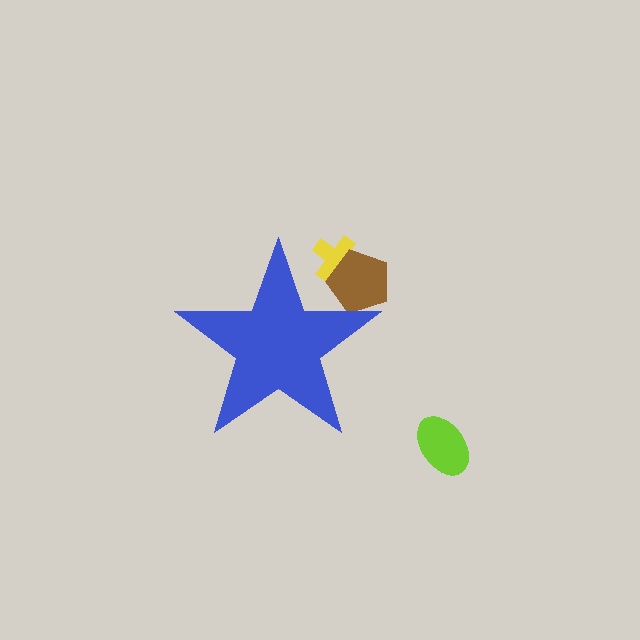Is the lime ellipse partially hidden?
No, the lime ellipse is fully visible.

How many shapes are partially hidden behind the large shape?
2 shapes are partially hidden.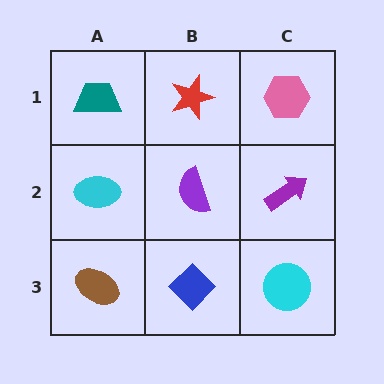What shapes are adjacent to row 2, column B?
A red star (row 1, column B), a blue diamond (row 3, column B), a cyan ellipse (row 2, column A), a purple arrow (row 2, column C).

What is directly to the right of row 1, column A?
A red star.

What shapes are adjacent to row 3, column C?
A purple arrow (row 2, column C), a blue diamond (row 3, column B).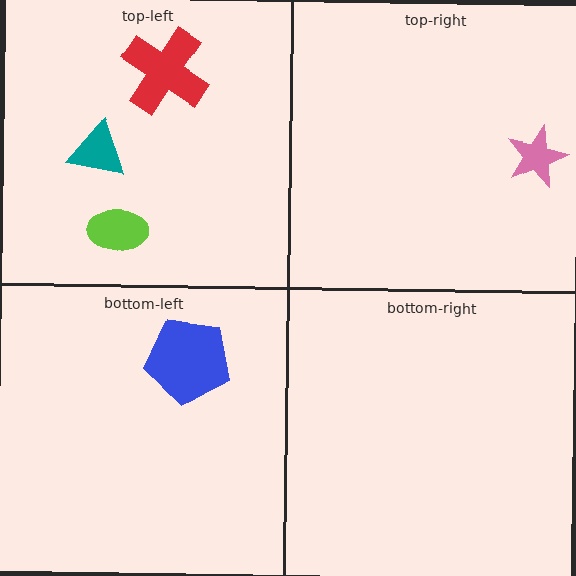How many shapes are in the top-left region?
3.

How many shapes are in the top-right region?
1.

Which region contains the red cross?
The top-left region.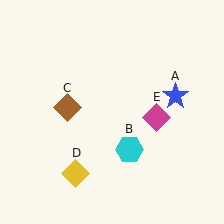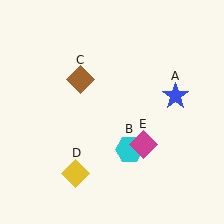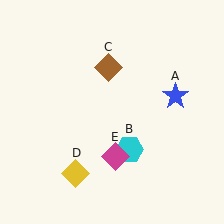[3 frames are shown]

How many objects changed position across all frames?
2 objects changed position: brown diamond (object C), magenta diamond (object E).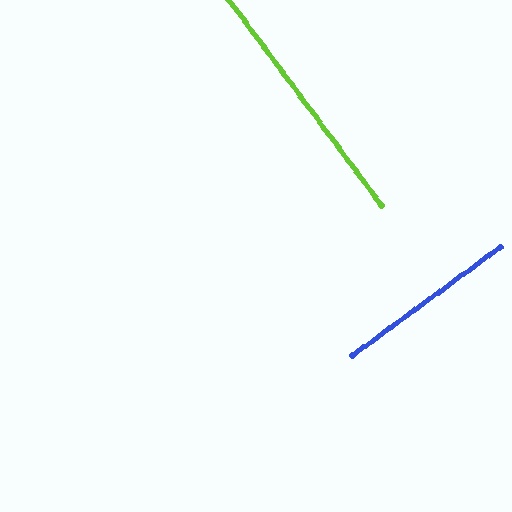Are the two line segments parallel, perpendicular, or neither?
Perpendicular — they meet at approximately 90°.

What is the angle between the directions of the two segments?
Approximately 90 degrees.